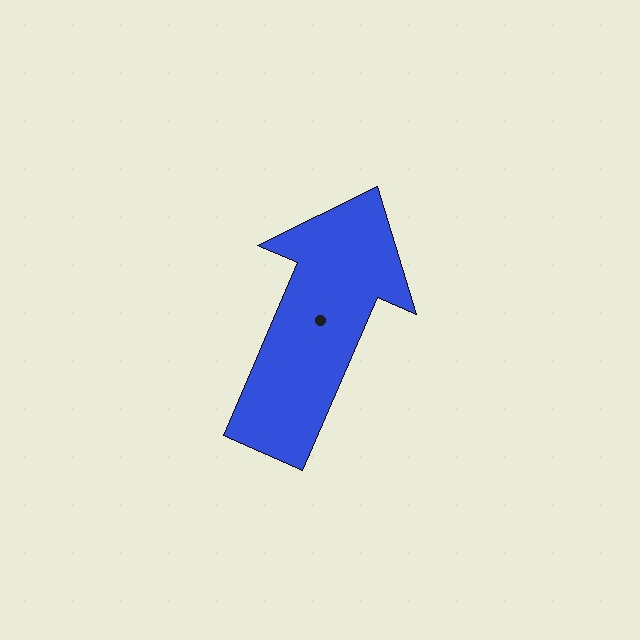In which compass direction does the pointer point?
Northeast.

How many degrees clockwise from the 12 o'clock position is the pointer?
Approximately 23 degrees.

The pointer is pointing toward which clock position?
Roughly 1 o'clock.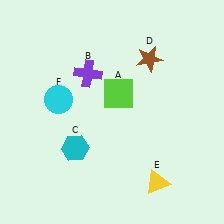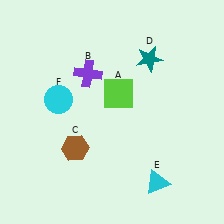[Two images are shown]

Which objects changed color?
C changed from cyan to brown. D changed from brown to teal. E changed from yellow to cyan.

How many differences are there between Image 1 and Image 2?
There are 3 differences between the two images.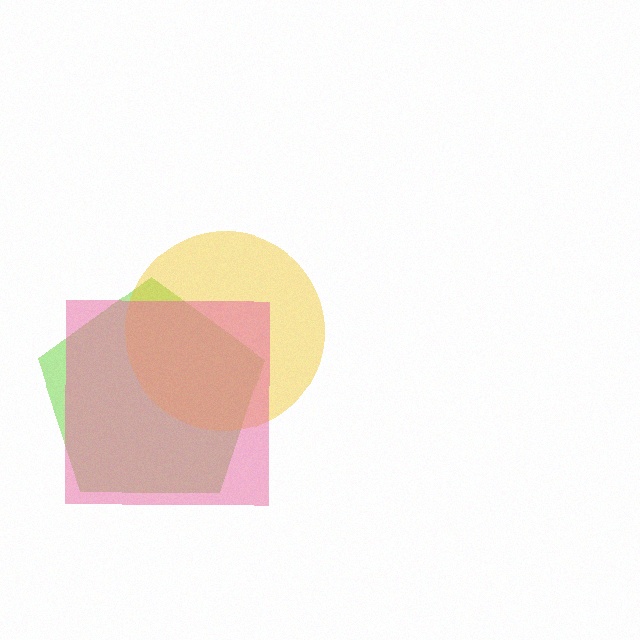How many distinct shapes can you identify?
There are 3 distinct shapes: a lime pentagon, a yellow circle, a pink square.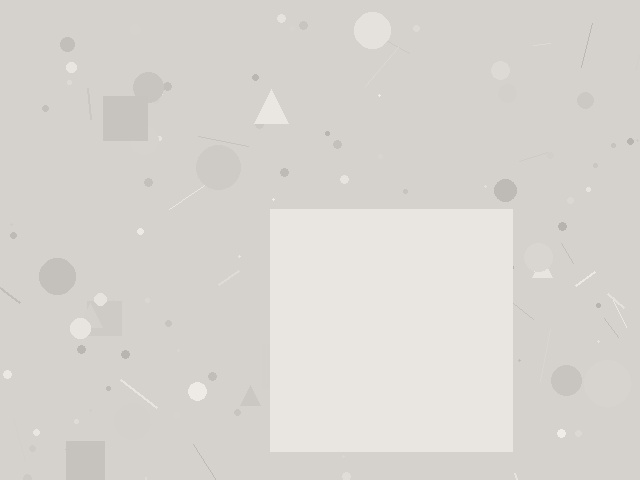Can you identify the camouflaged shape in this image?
The camouflaged shape is a square.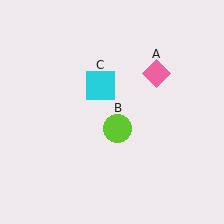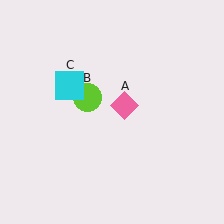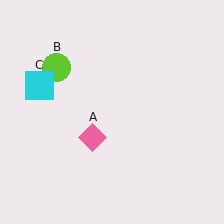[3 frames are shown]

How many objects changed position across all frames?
3 objects changed position: pink diamond (object A), lime circle (object B), cyan square (object C).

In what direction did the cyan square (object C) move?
The cyan square (object C) moved left.